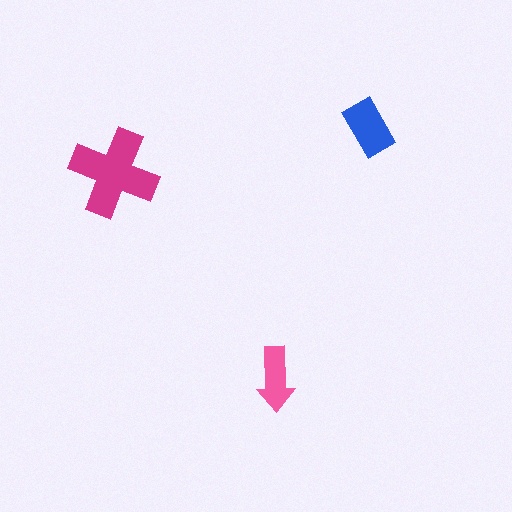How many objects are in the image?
There are 3 objects in the image.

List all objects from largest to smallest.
The magenta cross, the blue rectangle, the pink arrow.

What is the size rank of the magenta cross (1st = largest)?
1st.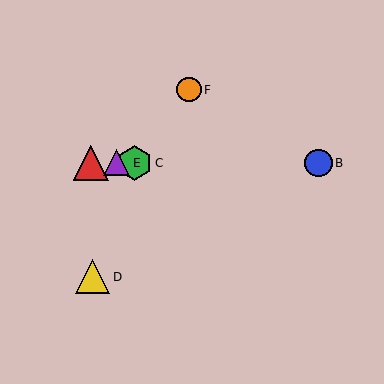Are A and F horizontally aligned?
No, A is at y≈163 and F is at y≈90.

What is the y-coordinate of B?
Object B is at y≈163.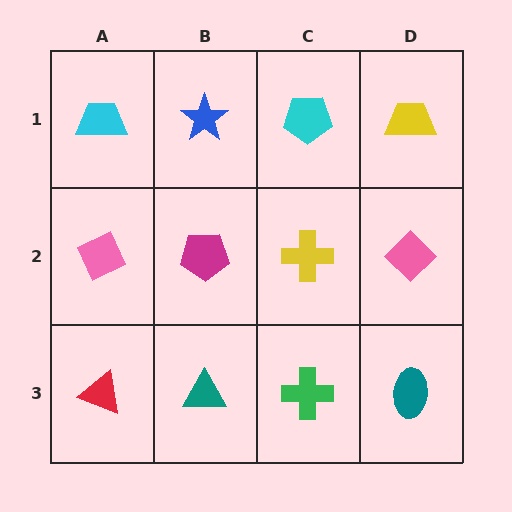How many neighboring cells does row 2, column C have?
4.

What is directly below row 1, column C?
A yellow cross.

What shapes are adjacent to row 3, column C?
A yellow cross (row 2, column C), a teal triangle (row 3, column B), a teal ellipse (row 3, column D).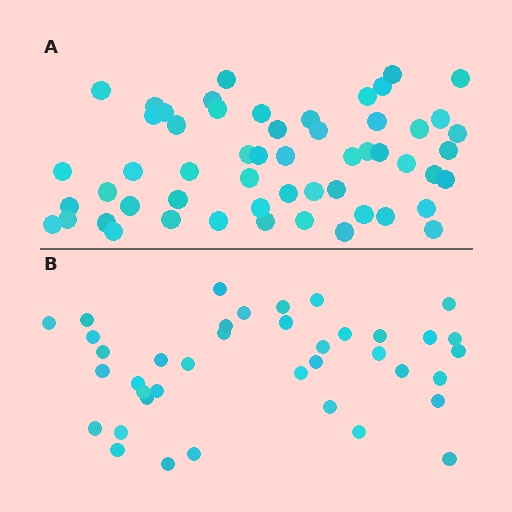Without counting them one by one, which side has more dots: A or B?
Region A (the top region) has more dots.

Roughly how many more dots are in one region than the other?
Region A has approximately 15 more dots than region B.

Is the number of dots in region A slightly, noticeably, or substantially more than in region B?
Region A has noticeably more, but not dramatically so. The ratio is roughly 1.4 to 1.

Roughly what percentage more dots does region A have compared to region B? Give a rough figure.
About 40% more.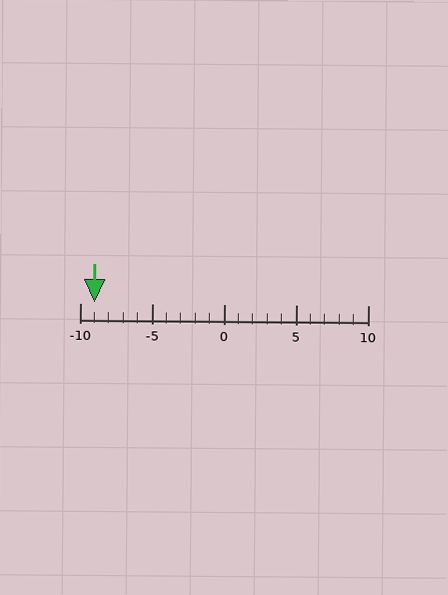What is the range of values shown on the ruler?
The ruler shows values from -10 to 10.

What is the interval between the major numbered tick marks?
The major tick marks are spaced 5 units apart.